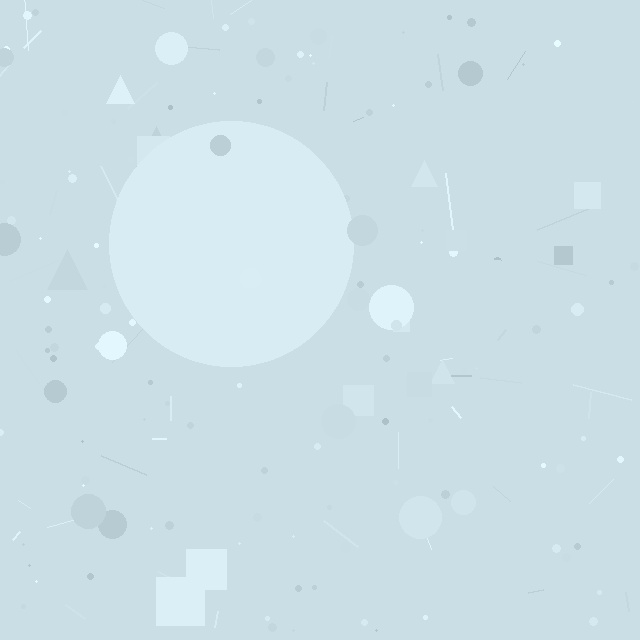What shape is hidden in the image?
A circle is hidden in the image.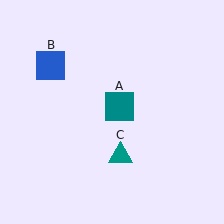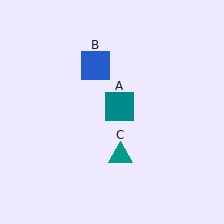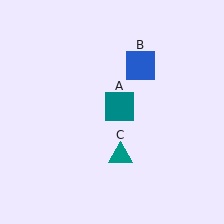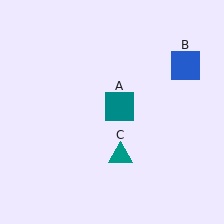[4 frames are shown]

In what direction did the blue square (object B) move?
The blue square (object B) moved right.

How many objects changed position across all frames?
1 object changed position: blue square (object B).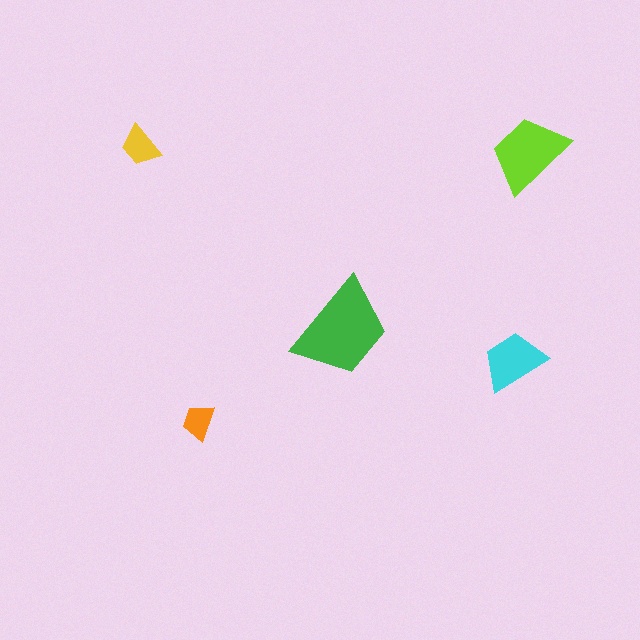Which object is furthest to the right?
The lime trapezoid is rightmost.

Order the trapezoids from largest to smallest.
the green one, the lime one, the cyan one, the yellow one, the orange one.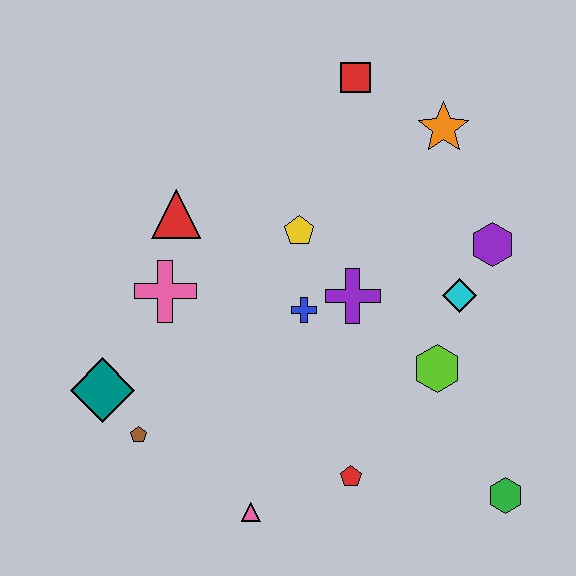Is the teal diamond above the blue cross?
No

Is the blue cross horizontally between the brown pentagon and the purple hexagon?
Yes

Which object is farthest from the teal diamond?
The orange star is farthest from the teal diamond.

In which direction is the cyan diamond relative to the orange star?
The cyan diamond is below the orange star.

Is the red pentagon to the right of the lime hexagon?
No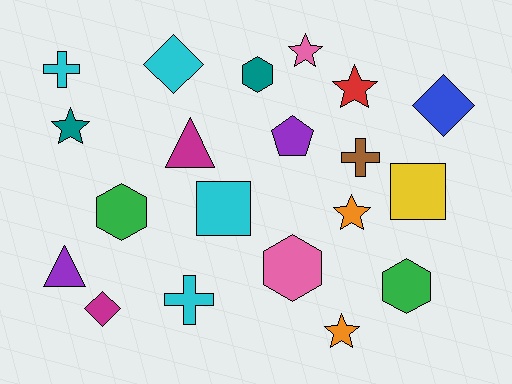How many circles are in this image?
There are no circles.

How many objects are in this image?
There are 20 objects.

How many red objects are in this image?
There is 1 red object.